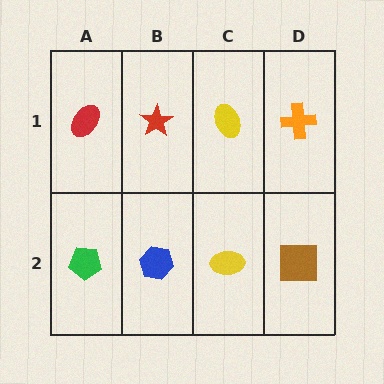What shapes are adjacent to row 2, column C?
A yellow ellipse (row 1, column C), a blue hexagon (row 2, column B), a brown square (row 2, column D).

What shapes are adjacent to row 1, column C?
A yellow ellipse (row 2, column C), a red star (row 1, column B), an orange cross (row 1, column D).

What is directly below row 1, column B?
A blue hexagon.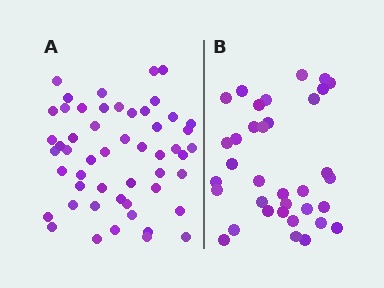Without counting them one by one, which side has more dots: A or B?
Region A (the left region) has more dots.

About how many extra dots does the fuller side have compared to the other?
Region A has approximately 15 more dots than region B.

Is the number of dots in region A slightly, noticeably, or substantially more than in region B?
Region A has substantially more. The ratio is roughly 1.5 to 1.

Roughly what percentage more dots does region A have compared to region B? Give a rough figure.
About 50% more.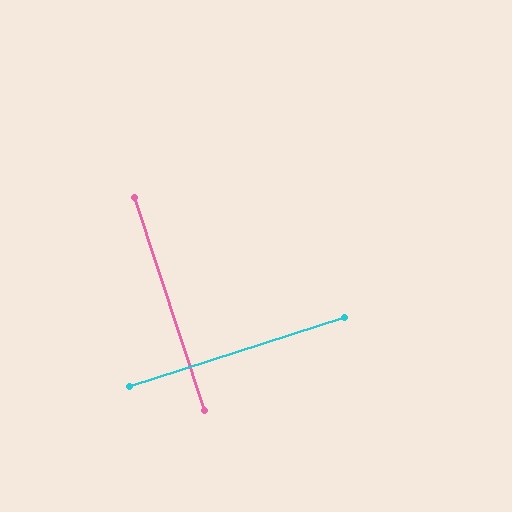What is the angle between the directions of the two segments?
Approximately 90 degrees.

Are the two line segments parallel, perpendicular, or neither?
Perpendicular — they meet at approximately 90°.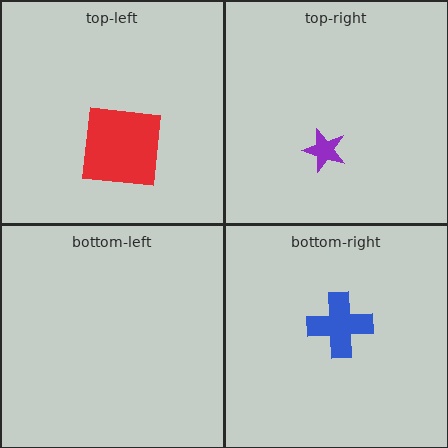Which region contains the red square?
The top-left region.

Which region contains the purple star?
The top-right region.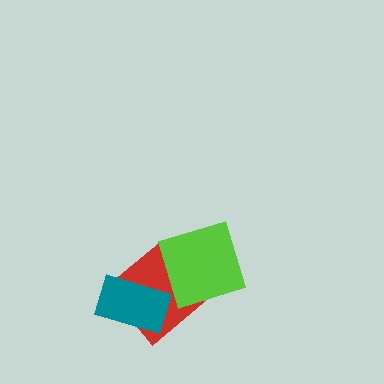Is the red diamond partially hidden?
Yes, it is partially covered by another shape.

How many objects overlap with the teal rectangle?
1 object overlaps with the teal rectangle.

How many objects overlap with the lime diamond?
1 object overlaps with the lime diamond.